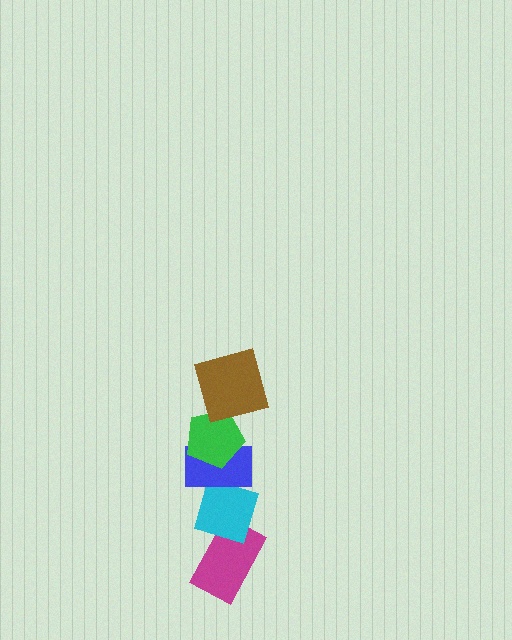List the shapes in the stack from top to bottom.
From top to bottom: the brown square, the green pentagon, the blue rectangle, the cyan diamond, the magenta rectangle.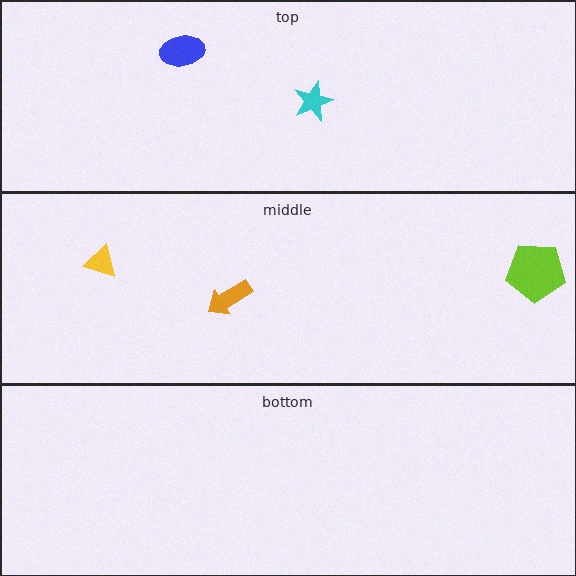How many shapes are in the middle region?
3.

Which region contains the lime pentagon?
The middle region.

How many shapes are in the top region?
2.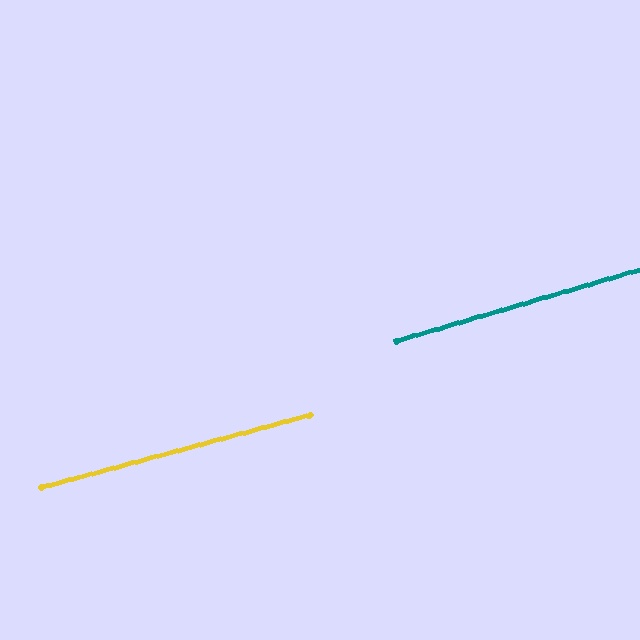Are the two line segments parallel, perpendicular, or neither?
Parallel — their directions differ by only 1.1°.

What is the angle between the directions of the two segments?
Approximately 1 degree.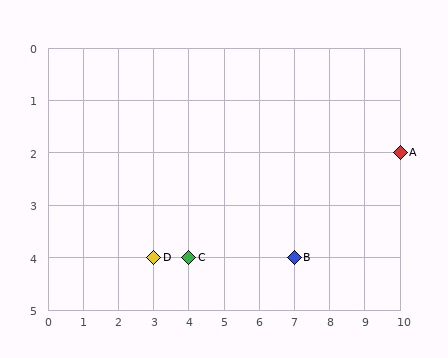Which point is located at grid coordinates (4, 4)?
Point C is at (4, 4).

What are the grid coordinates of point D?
Point D is at grid coordinates (3, 4).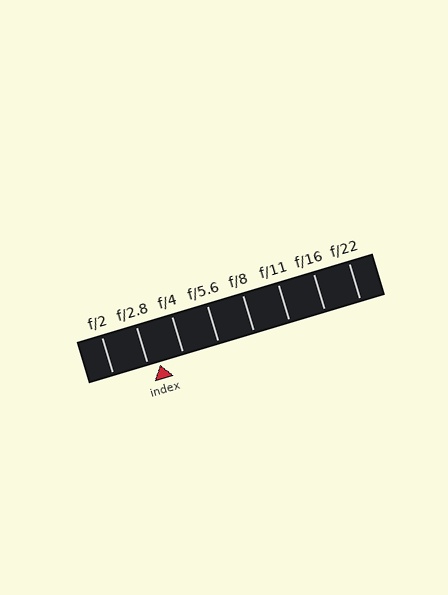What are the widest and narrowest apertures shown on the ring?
The widest aperture shown is f/2 and the narrowest is f/22.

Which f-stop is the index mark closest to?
The index mark is closest to f/2.8.